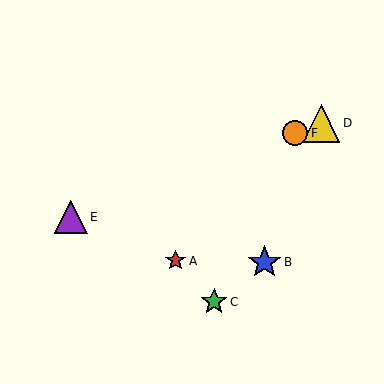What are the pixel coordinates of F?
Object F is at (295, 133).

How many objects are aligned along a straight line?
3 objects (D, E, F) are aligned along a straight line.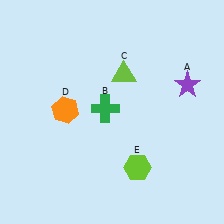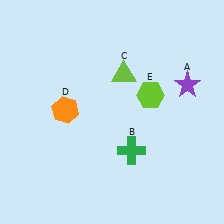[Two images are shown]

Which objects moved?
The objects that moved are: the green cross (B), the lime hexagon (E).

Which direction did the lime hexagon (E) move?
The lime hexagon (E) moved up.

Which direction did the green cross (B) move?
The green cross (B) moved down.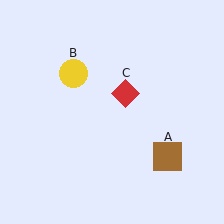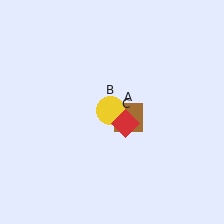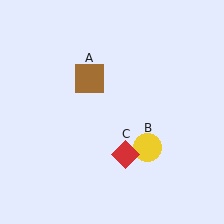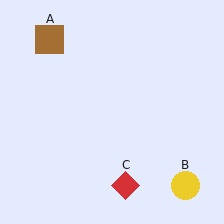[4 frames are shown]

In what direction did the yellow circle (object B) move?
The yellow circle (object B) moved down and to the right.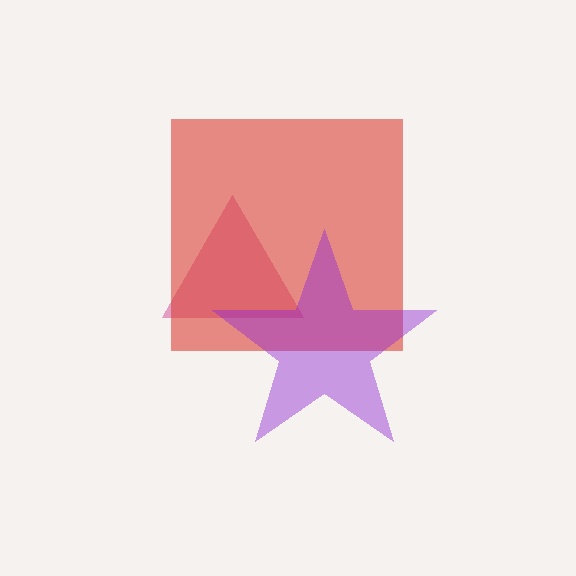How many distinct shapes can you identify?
There are 3 distinct shapes: a magenta triangle, a red square, a purple star.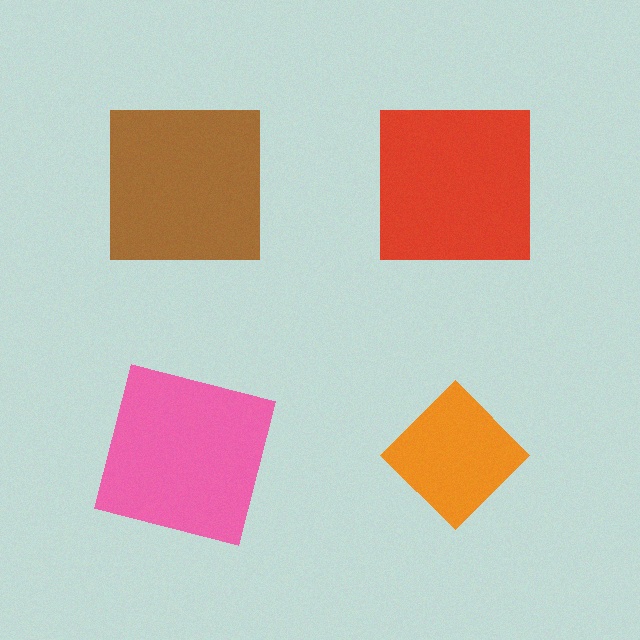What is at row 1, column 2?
A red square.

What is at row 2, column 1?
A pink square.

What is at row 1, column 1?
A brown square.